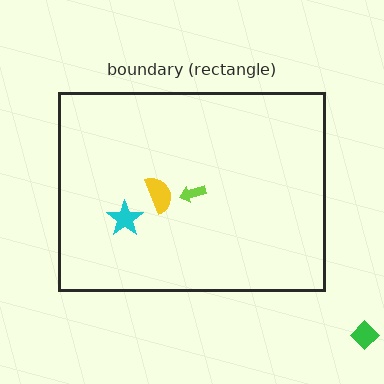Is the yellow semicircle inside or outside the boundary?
Inside.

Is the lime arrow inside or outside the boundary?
Inside.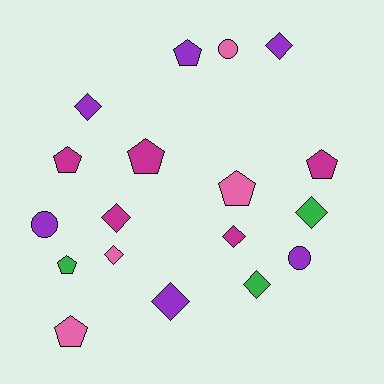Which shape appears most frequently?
Diamond, with 8 objects.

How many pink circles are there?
There is 1 pink circle.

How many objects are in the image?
There are 18 objects.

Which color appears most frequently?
Purple, with 6 objects.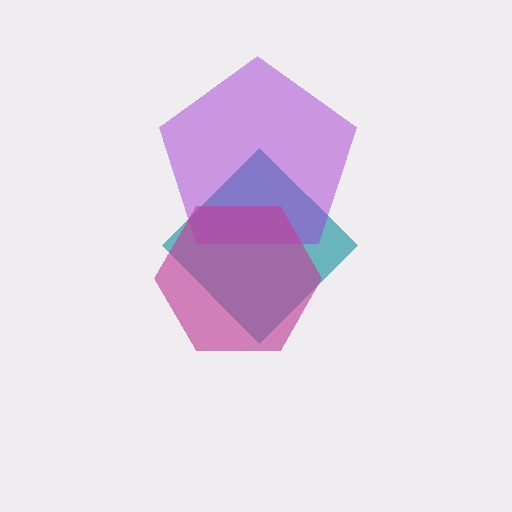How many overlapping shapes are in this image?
There are 3 overlapping shapes in the image.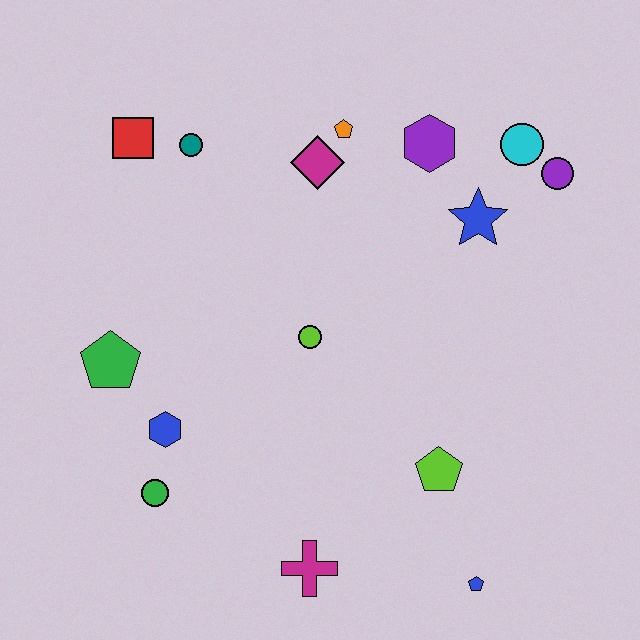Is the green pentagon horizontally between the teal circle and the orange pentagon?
No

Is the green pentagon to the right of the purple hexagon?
No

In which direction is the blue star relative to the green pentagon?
The blue star is to the right of the green pentagon.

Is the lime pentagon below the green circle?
No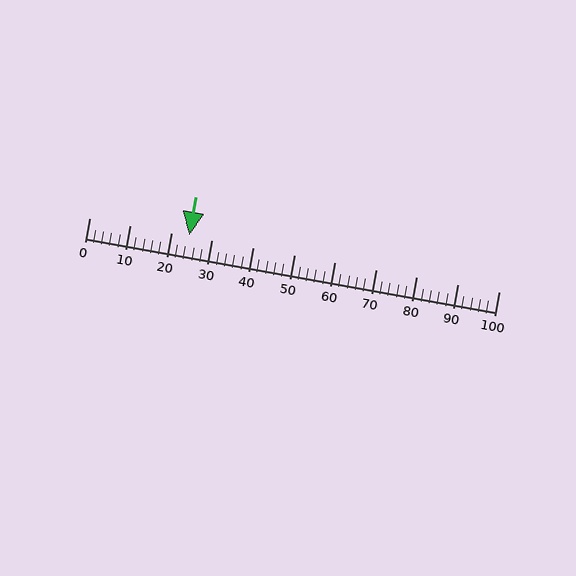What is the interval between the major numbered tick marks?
The major tick marks are spaced 10 units apart.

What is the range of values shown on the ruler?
The ruler shows values from 0 to 100.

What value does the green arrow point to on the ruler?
The green arrow points to approximately 24.